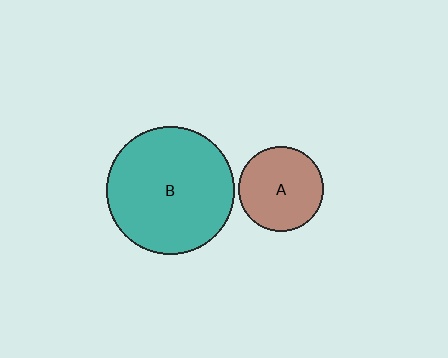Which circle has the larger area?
Circle B (teal).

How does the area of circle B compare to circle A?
Approximately 2.3 times.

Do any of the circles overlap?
No, none of the circles overlap.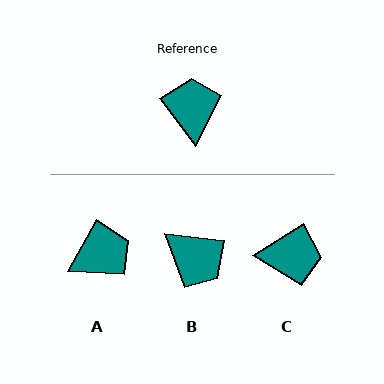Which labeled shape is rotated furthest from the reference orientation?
B, about 134 degrees away.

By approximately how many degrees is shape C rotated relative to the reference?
Approximately 95 degrees clockwise.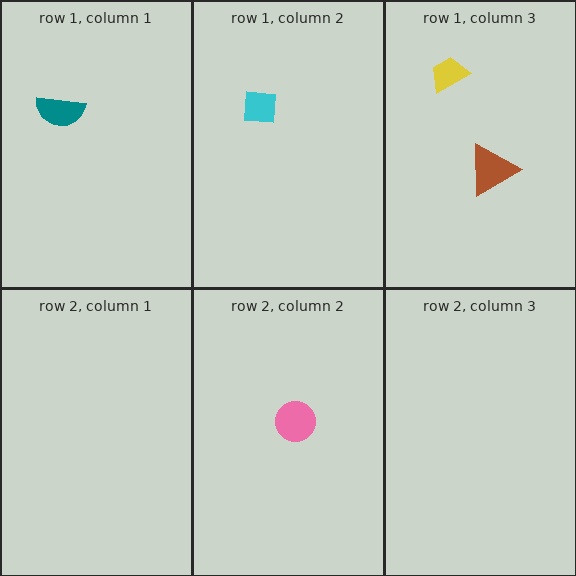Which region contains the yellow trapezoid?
The row 1, column 3 region.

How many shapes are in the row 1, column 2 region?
1.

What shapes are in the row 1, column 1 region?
The teal semicircle.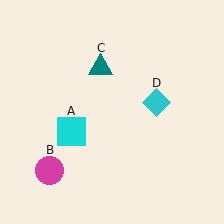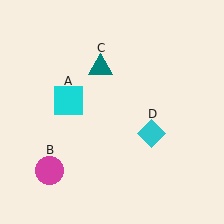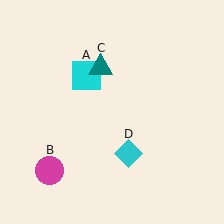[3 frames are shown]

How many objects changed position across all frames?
2 objects changed position: cyan square (object A), cyan diamond (object D).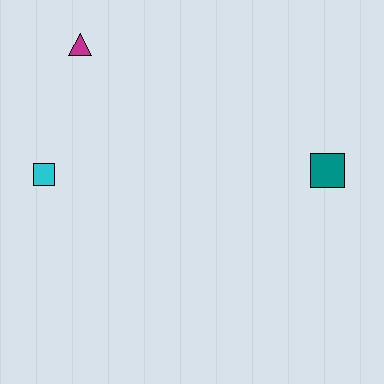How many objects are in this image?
There are 3 objects.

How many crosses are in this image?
There are no crosses.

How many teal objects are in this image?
There is 1 teal object.